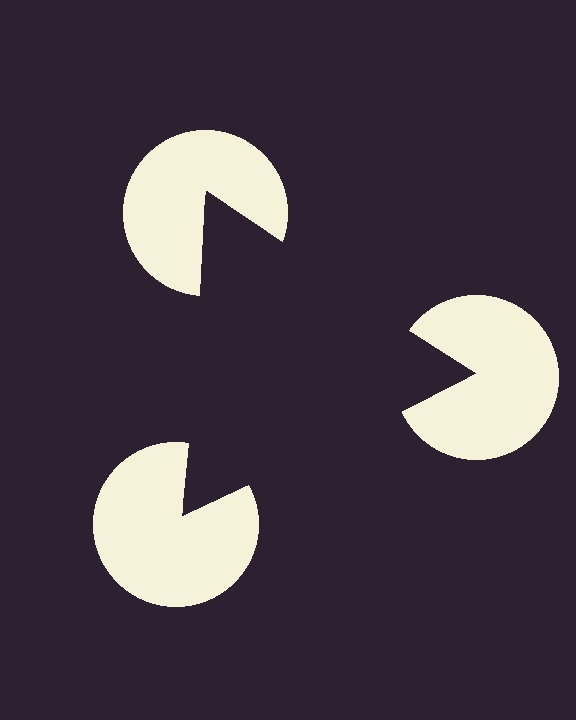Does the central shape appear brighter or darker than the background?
It typically appears slightly darker than the background, even though no actual brightness change is drawn.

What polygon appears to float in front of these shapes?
An illusory triangle — its edges are inferred from the aligned wedge cuts in the pac-man discs, not physically drawn.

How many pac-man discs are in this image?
There are 3 — one at each vertex of the illusory triangle.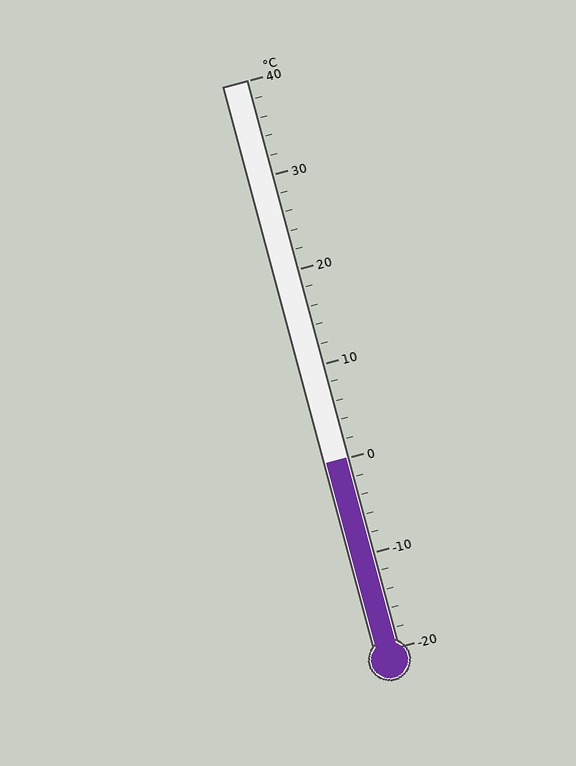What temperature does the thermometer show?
The thermometer shows approximately 0°C.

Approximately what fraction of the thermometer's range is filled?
The thermometer is filled to approximately 35% of its range.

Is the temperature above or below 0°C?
The temperature is at 0°C.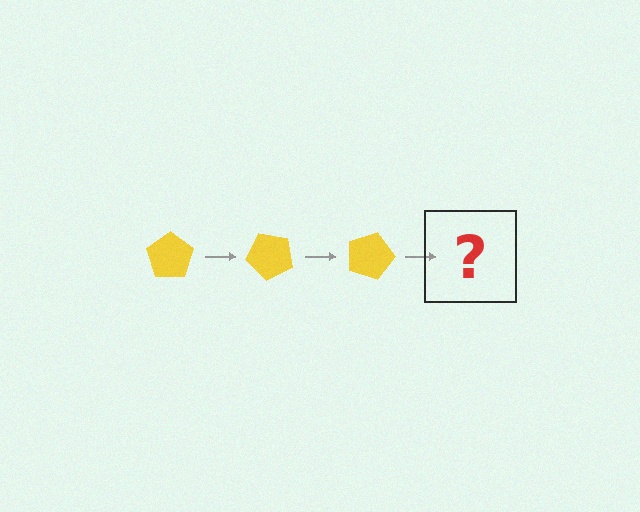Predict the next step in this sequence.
The next step is a yellow pentagon rotated 135 degrees.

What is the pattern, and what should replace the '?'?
The pattern is that the pentagon rotates 45 degrees each step. The '?' should be a yellow pentagon rotated 135 degrees.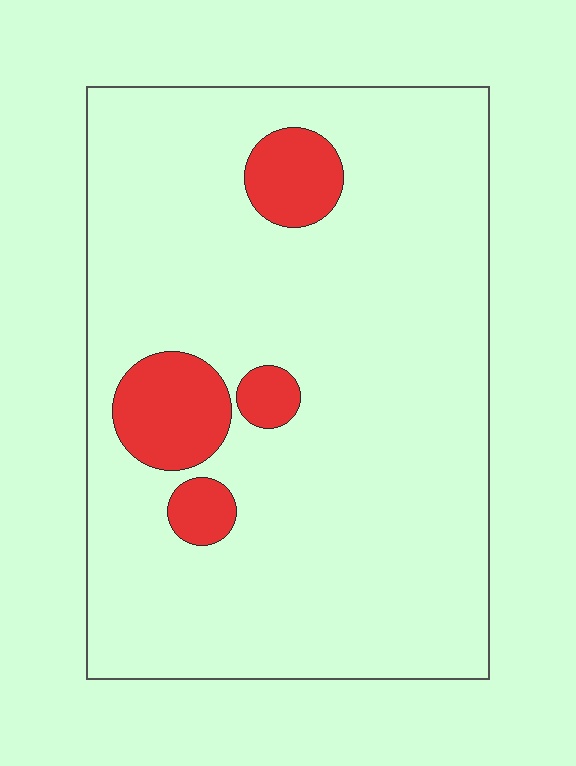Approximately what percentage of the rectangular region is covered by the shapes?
Approximately 10%.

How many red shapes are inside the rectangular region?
4.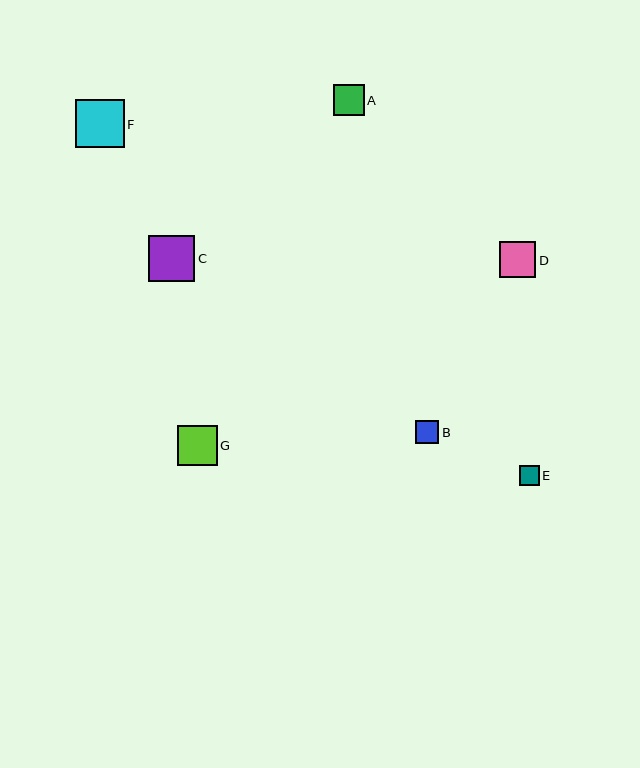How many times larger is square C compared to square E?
Square C is approximately 2.3 times the size of square E.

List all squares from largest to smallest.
From largest to smallest: F, C, G, D, A, B, E.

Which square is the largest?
Square F is the largest with a size of approximately 48 pixels.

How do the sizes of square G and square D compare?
Square G and square D are approximately the same size.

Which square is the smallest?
Square E is the smallest with a size of approximately 20 pixels.